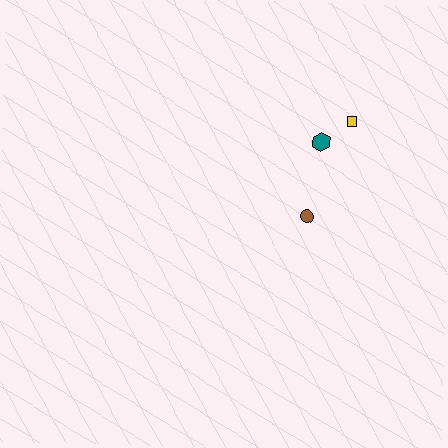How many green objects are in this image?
There are no green objects.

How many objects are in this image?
There are 3 objects.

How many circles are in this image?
There is 1 circle.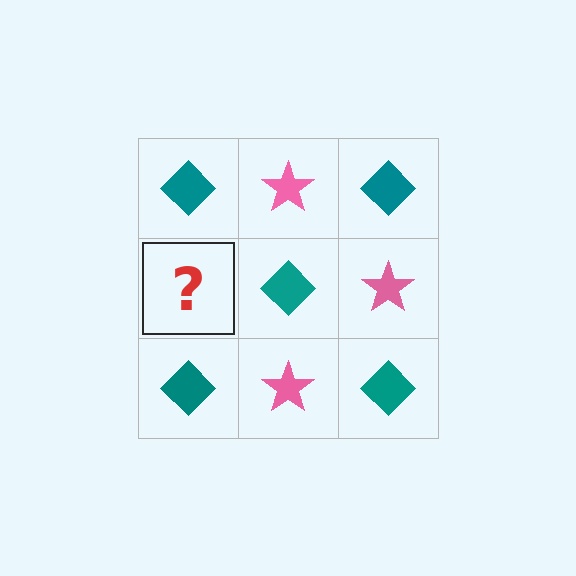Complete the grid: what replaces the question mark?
The question mark should be replaced with a pink star.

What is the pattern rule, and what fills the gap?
The rule is that it alternates teal diamond and pink star in a checkerboard pattern. The gap should be filled with a pink star.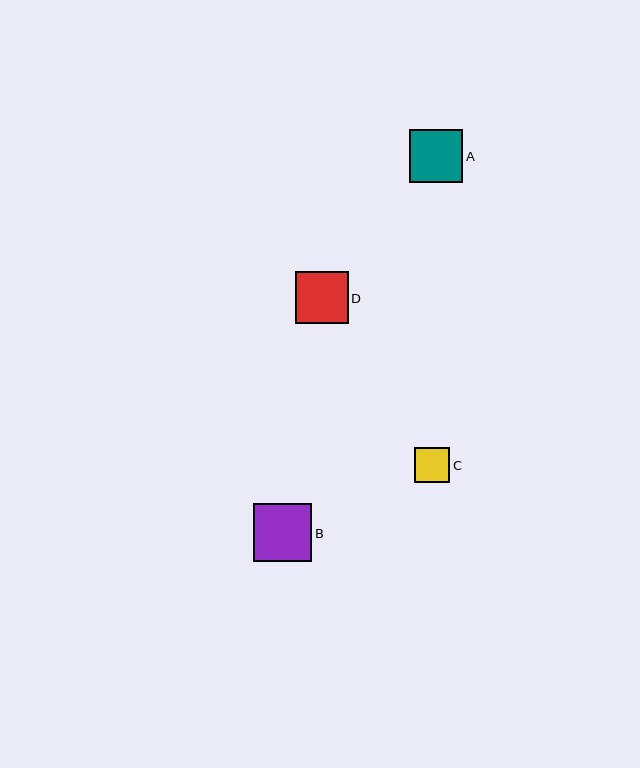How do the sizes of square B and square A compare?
Square B and square A are approximately the same size.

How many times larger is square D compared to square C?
Square D is approximately 1.5 times the size of square C.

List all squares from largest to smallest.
From largest to smallest: B, A, D, C.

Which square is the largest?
Square B is the largest with a size of approximately 58 pixels.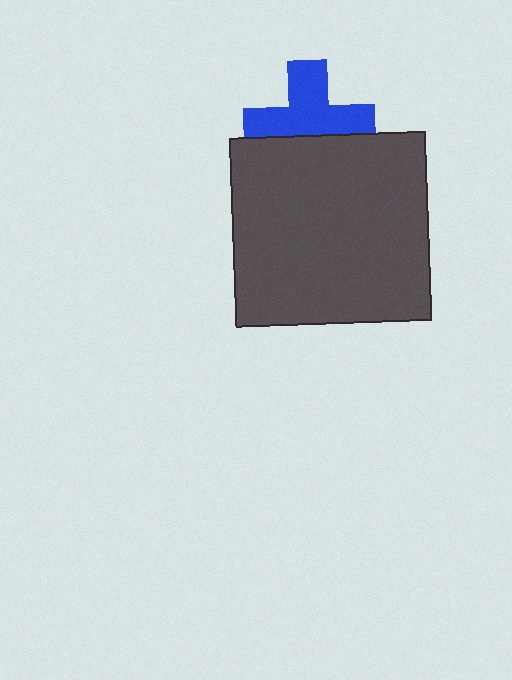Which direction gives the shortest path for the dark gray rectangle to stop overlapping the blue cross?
Moving down gives the shortest separation.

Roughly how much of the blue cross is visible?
About half of it is visible (roughly 65%).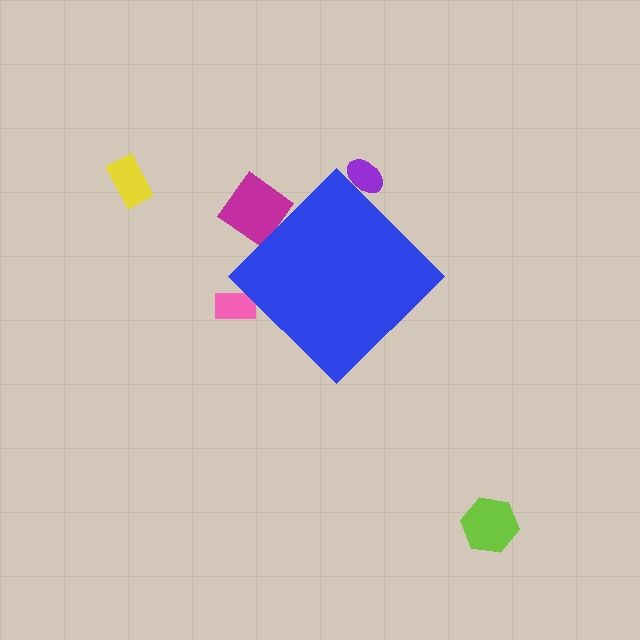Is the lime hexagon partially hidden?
No, the lime hexagon is fully visible.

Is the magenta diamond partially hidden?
Yes, the magenta diamond is partially hidden behind the blue diamond.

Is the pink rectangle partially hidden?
Yes, the pink rectangle is partially hidden behind the blue diamond.